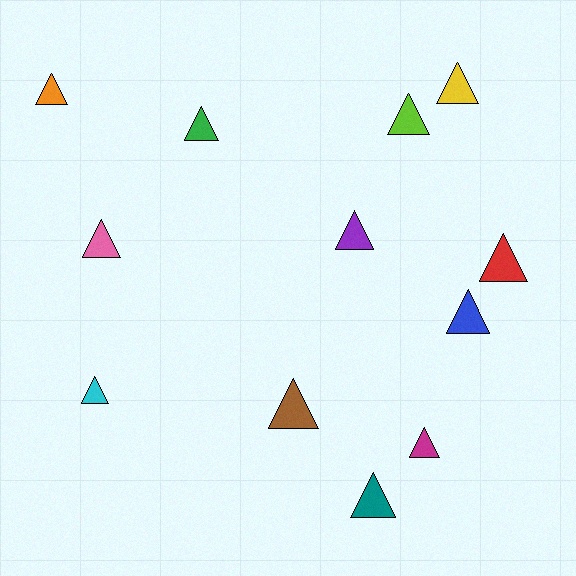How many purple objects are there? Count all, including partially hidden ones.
There is 1 purple object.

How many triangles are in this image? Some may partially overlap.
There are 12 triangles.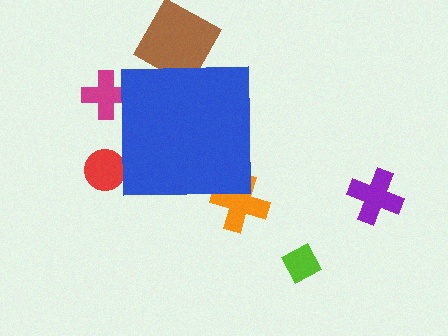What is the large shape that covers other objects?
A blue square.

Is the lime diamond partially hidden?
No, the lime diamond is fully visible.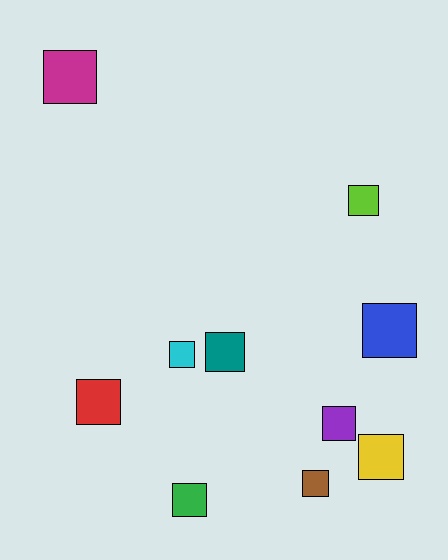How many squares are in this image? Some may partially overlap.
There are 10 squares.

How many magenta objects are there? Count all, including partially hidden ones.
There is 1 magenta object.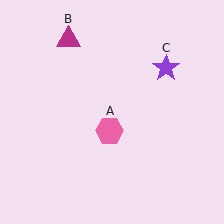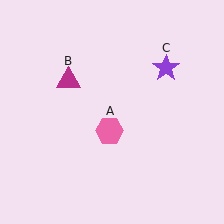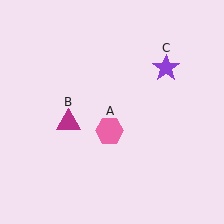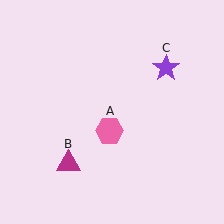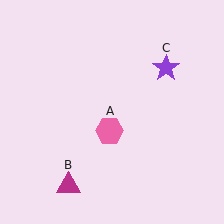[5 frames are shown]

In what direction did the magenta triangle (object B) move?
The magenta triangle (object B) moved down.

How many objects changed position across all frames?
1 object changed position: magenta triangle (object B).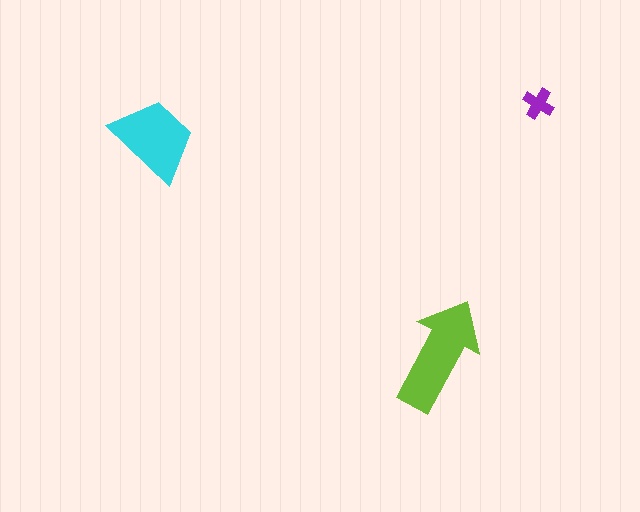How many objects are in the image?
There are 3 objects in the image.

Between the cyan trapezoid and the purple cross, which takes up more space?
The cyan trapezoid.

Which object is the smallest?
The purple cross.